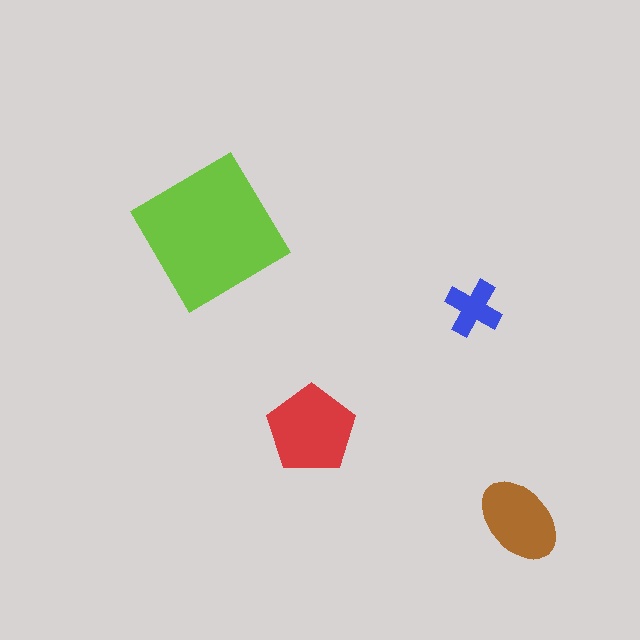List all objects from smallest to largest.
The blue cross, the brown ellipse, the red pentagon, the lime diamond.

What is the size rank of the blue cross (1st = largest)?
4th.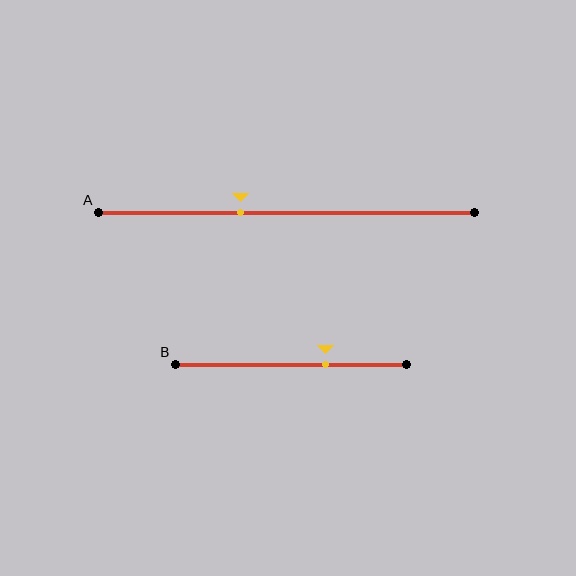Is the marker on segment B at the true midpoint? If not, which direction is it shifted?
No, the marker on segment B is shifted to the right by about 15% of the segment length.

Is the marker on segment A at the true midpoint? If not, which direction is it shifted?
No, the marker on segment A is shifted to the left by about 12% of the segment length.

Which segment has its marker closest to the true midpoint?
Segment A has its marker closest to the true midpoint.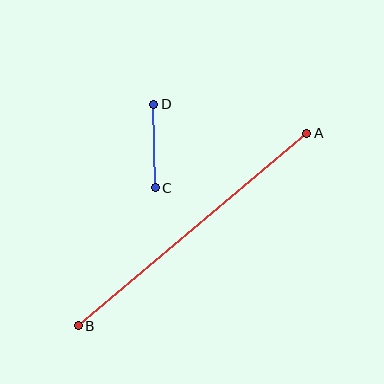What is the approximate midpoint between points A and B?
The midpoint is at approximately (192, 230) pixels.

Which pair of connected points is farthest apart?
Points A and B are farthest apart.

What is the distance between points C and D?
The distance is approximately 84 pixels.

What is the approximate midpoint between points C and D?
The midpoint is at approximately (155, 146) pixels.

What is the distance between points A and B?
The distance is approximately 299 pixels.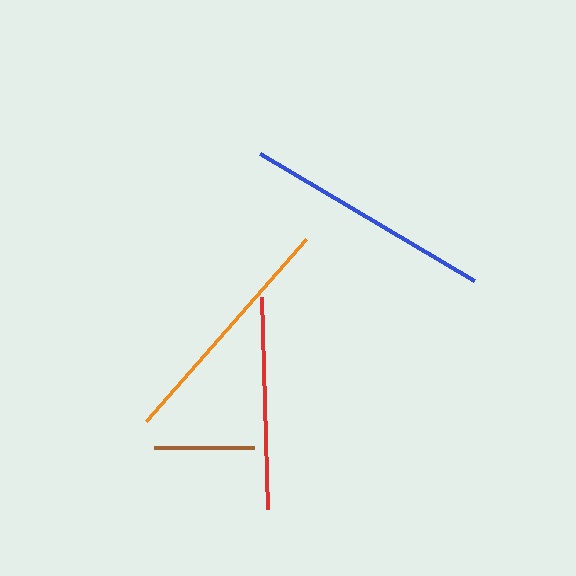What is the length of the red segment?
The red segment is approximately 212 pixels long.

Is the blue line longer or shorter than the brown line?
The blue line is longer than the brown line.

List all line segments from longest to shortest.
From longest to shortest: blue, orange, red, brown.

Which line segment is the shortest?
The brown line is the shortest at approximately 101 pixels.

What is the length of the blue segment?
The blue segment is approximately 248 pixels long.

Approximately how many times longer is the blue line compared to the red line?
The blue line is approximately 1.2 times the length of the red line.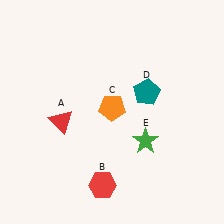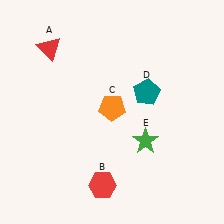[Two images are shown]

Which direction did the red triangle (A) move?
The red triangle (A) moved up.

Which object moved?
The red triangle (A) moved up.